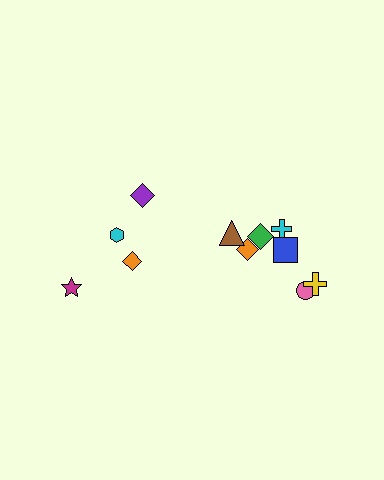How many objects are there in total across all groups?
There are 11 objects.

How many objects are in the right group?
There are 7 objects.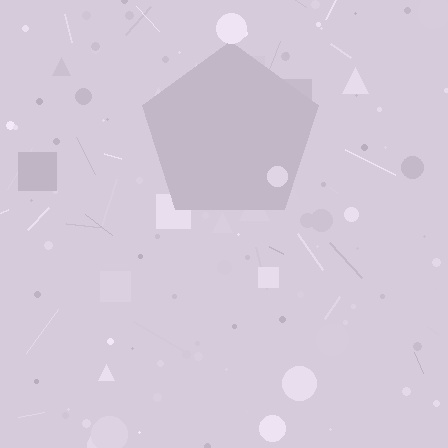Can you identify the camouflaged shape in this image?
The camouflaged shape is a pentagon.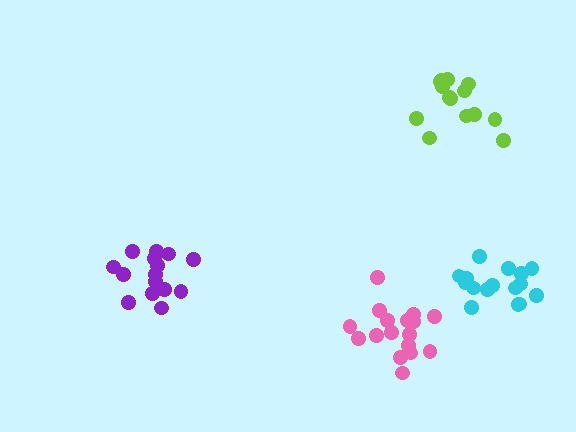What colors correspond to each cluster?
The clusters are colored: cyan, purple, pink, lime.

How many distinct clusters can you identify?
There are 4 distinct clusters.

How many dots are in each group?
Group 1: 16 dots, Group 2: 15 dots, Group 3: 17 dots, Group 4: 14 dots (62 total).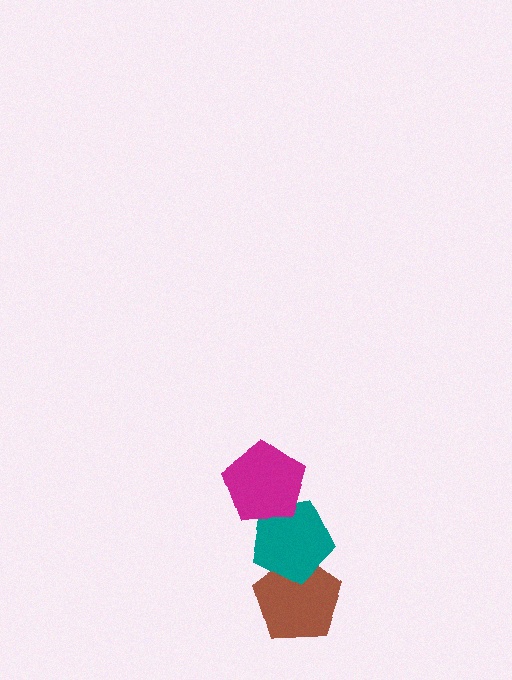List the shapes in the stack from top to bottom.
From top to bottom: the magenta pentagon, the teal pentagon, the brown pentagon.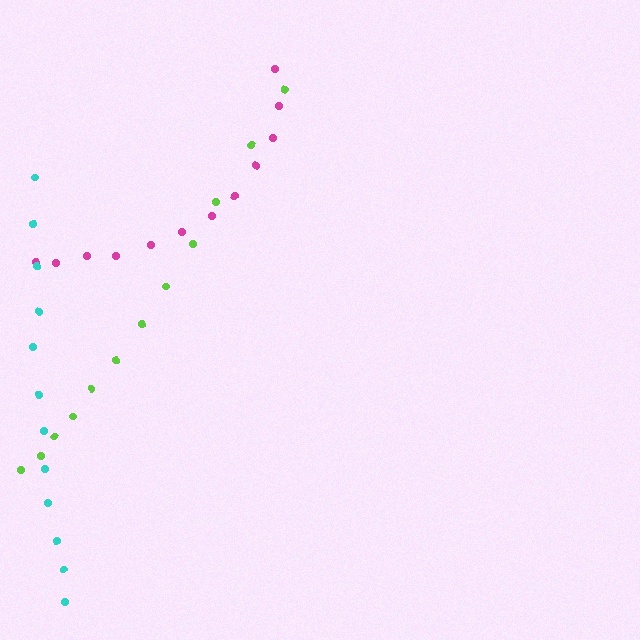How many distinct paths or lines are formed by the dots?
There are 3 distinct paths.